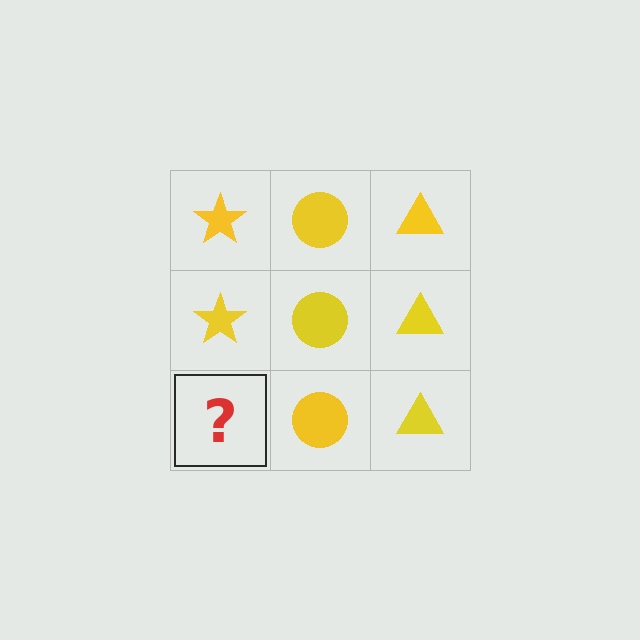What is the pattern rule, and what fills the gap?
The rule is that each column has a consistent shape. The gap should be filled with a yellow star.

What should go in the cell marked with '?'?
The missing cell should contain a yellow star.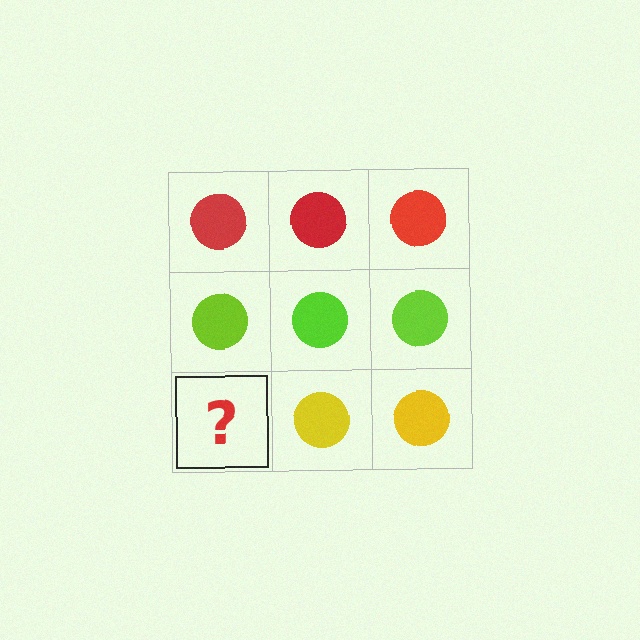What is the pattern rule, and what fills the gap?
The rule is that each row has a consistent color. The gap should be filled with a yellow circle.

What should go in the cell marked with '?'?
The missing cell should contain a yellow circle.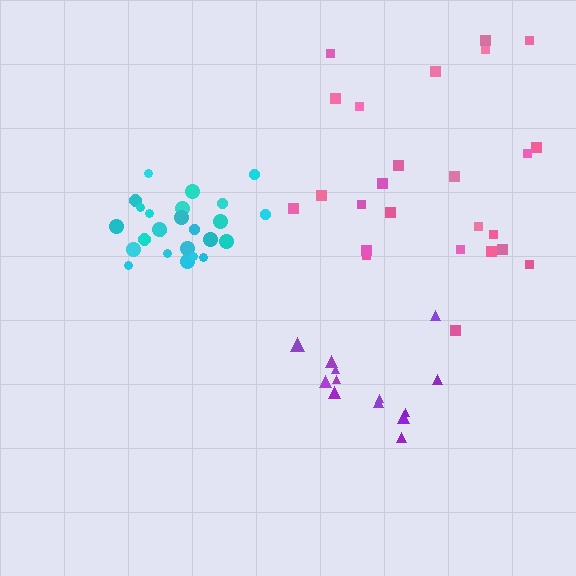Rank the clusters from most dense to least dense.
cyan, purple, pink.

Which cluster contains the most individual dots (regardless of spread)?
Cyan (25).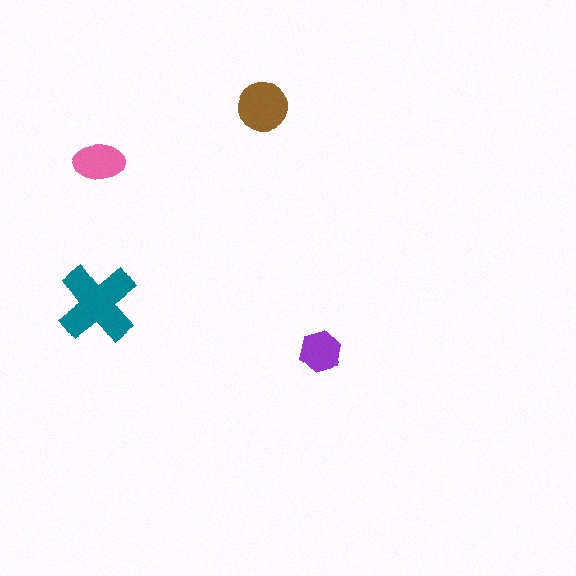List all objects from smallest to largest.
The purple hexagon, the pink ellipse, the brown circle, the teal cross.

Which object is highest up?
The brown circle is topmost.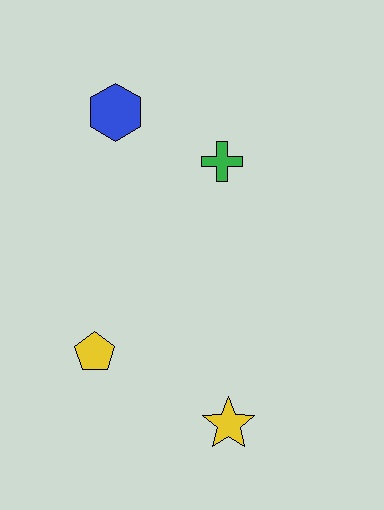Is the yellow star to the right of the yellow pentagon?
Yes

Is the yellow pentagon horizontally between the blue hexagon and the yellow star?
No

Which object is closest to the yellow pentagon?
The yellow star is closest to the yellow pentagon.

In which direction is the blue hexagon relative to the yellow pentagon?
The blue hexagon is above the yellow pentagon.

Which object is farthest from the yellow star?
The blue hexagon is farthest from the yellow star.